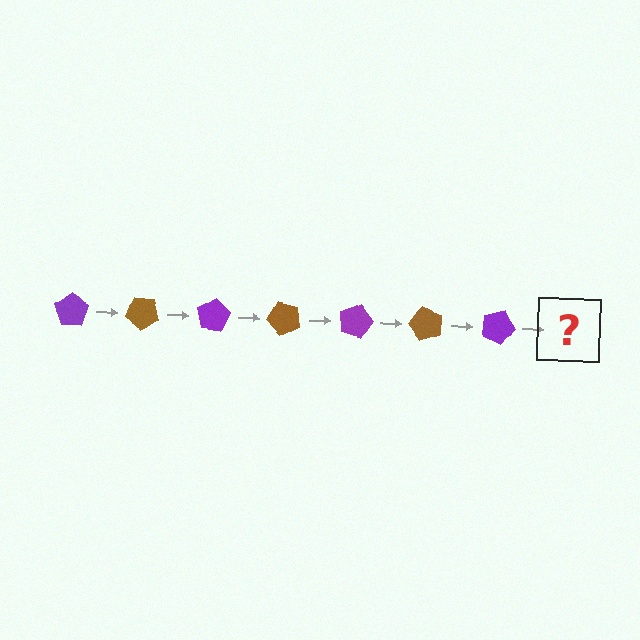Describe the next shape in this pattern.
It should be a brown pentagon, rotated 280 degrees from the start.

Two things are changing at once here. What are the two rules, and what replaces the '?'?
The two rules are that it rotates 40 degrees each step and the color cycles through purple and brown. The '?' should be a brown pentagon, rotated 280 degrees from the start.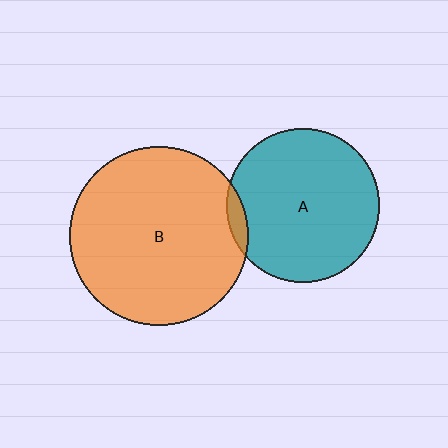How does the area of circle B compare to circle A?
Approximately 1.4 times.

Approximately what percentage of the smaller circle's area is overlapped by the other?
Approximately 5%.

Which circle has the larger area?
Circle B (orange).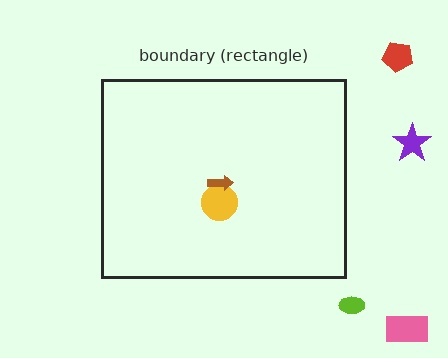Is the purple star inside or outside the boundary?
Outside.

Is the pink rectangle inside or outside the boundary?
Outside.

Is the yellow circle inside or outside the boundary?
Inside.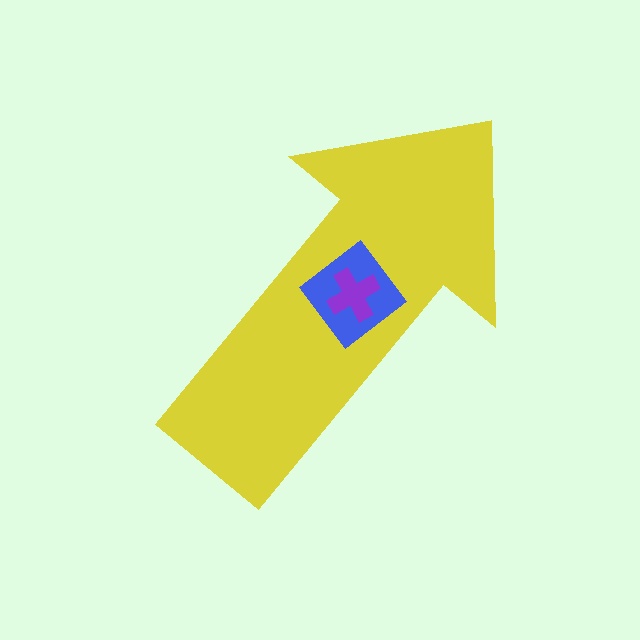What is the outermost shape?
The yellow arrow.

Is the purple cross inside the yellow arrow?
Yes.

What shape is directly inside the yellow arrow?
The blue diamond.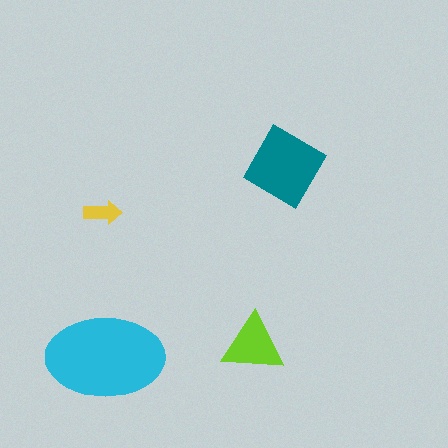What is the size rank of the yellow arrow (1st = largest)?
4th.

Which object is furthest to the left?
The yellow arrow is leftmost.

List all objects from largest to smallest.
The cyan ellipse, the teal diamond, the lime triangle, the yellow arrow.